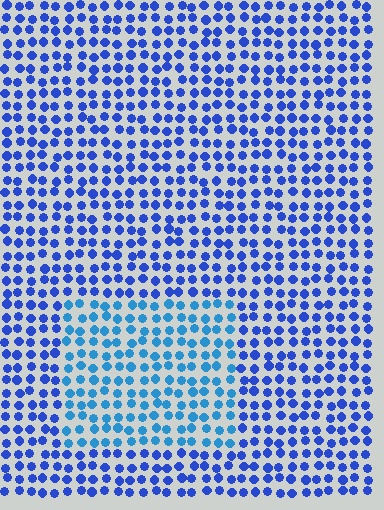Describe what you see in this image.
The image is filled with small blue elements in a uniform arrangement. A rectangle-shaped region is visible where the elements are tinted to a slightly different hue, forming a subtle color boundary.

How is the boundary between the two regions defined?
The boundary is defined purely by a slight shift in hue (about 27 degrees). Spacing, size, and orientation are identical on both sides.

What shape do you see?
I see a rectangle.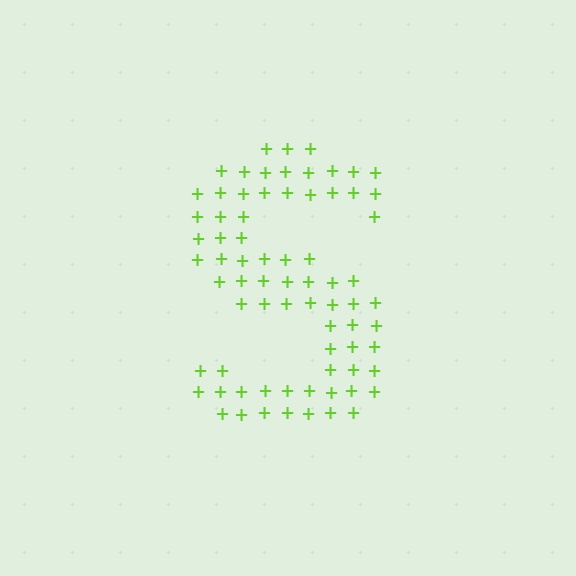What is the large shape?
The large shape is the letter S.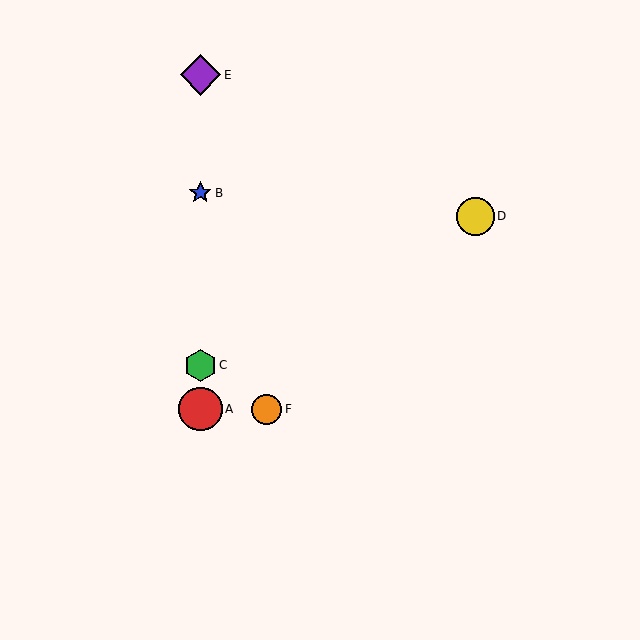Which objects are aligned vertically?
Objects A, B, C, E are aligned vertically.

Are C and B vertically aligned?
Yes, both are at x≈200.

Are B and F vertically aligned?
No, B is at x≈200 and F is at x≈267.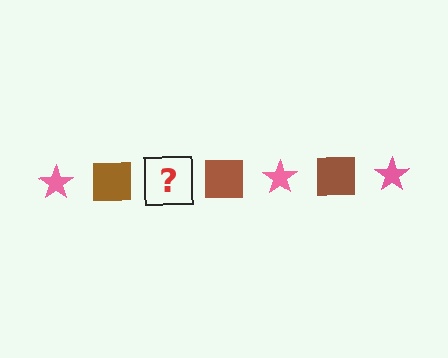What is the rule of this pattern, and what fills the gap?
The rule is that the pattern alternates between pink star and brown square. The gap should be filled with a pink star.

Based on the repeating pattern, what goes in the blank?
The blank should be a pink star.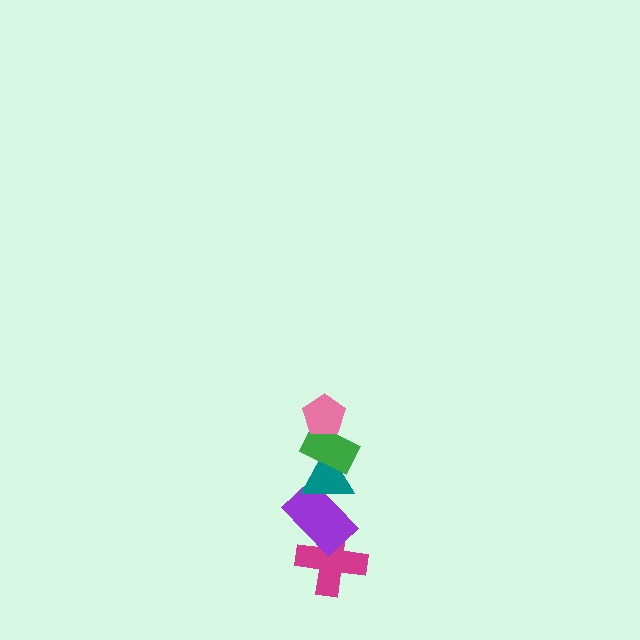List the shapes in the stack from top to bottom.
From top to bottom: the pink pentagon, the green rectangle, the teal triangle, the purple rectangle, the magenta cross.